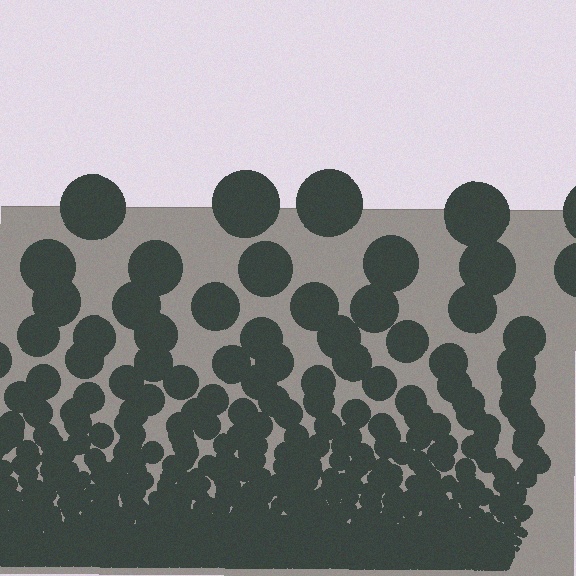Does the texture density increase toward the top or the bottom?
Density increases toward the bottom.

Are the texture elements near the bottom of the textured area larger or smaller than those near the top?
Smaller. The gradient is inverted — elements near the bottom are smaller and denser.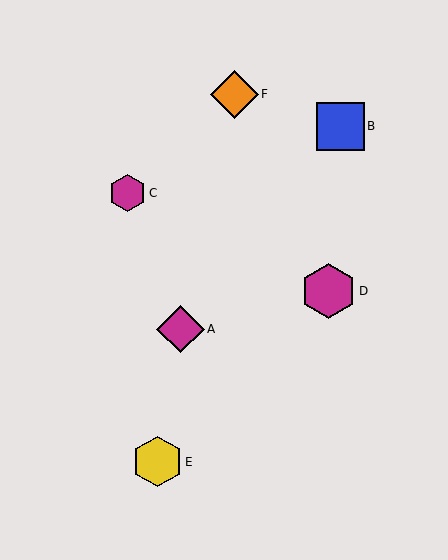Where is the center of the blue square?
The center of the blue square is at (340, 126).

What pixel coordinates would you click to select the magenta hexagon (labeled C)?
Click at (127, 193) to select the magenta hexagon C.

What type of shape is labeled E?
Shape E is a yellow hexagon.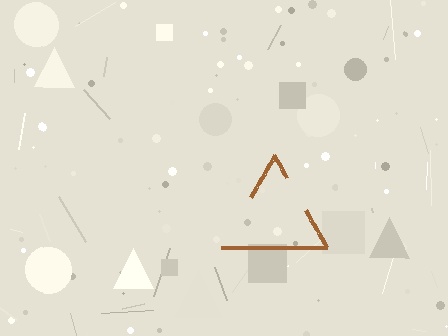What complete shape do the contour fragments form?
The contour fragments form a triangle.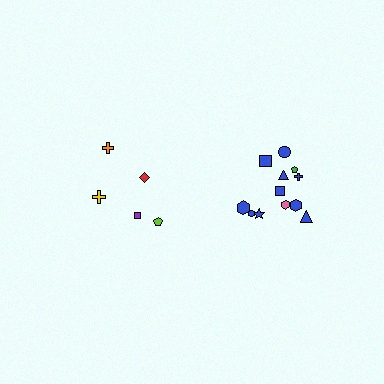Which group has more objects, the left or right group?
The right group.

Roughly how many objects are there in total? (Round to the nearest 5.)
Roughly 15 objects in total.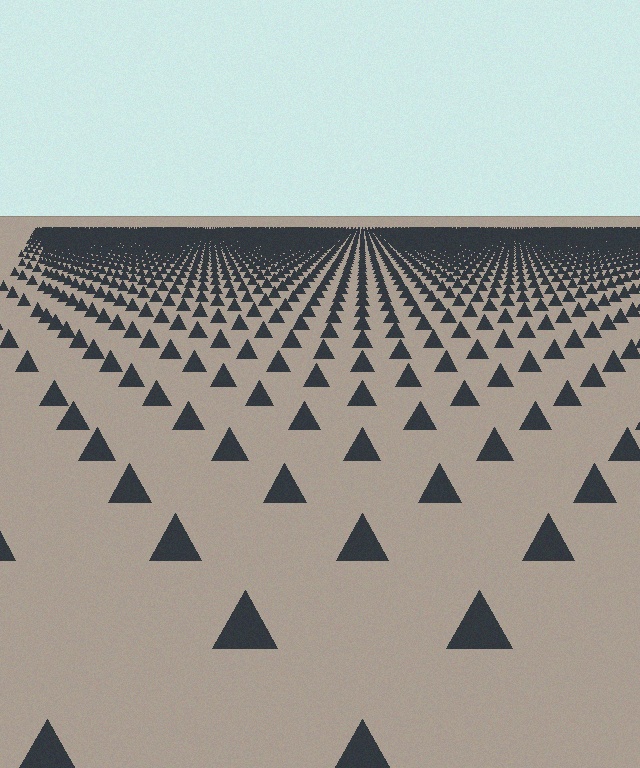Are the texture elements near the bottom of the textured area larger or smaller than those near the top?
Larger. Near the bottom, elements are closer to the viewer and appear at a bigger on-screen size.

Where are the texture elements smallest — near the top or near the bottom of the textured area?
Near the top.